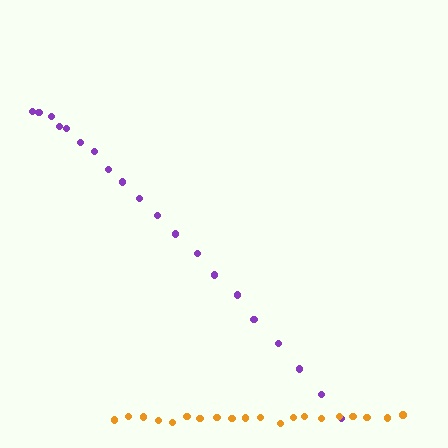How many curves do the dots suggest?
There are 2 distinct paths.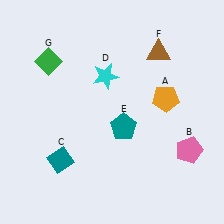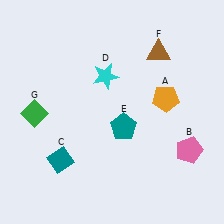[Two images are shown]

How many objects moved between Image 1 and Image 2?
1 object moved between the two images.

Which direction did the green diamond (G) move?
The green diamond (G) moved down.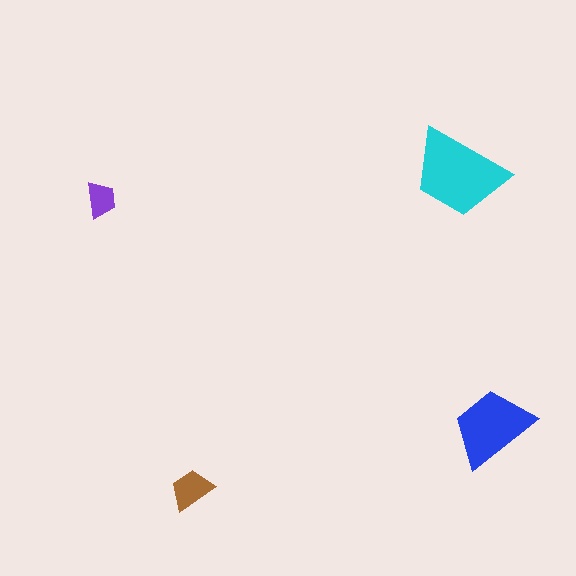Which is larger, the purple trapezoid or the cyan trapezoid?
The cyan one.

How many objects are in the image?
There are 4 objects in the image.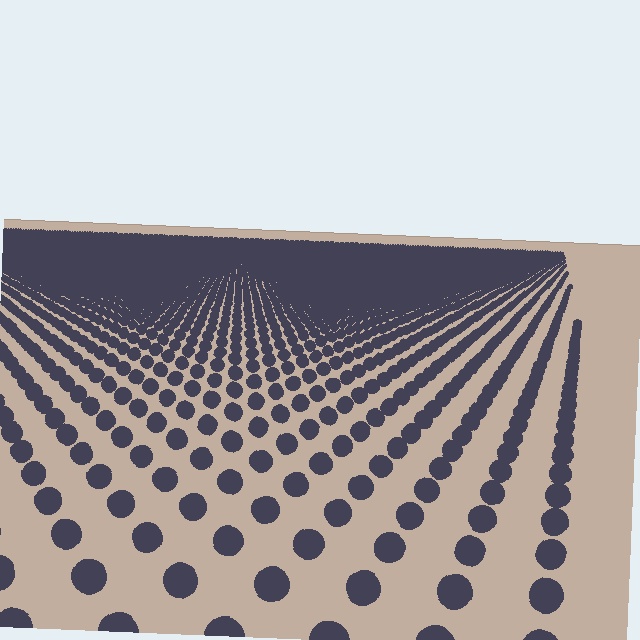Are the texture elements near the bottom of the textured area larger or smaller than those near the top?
Larger. Near the bottom, elements are closer to the viewer and appear at a bigger on-screen size.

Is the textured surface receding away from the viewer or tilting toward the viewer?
The surface is receding away from the viewer. Texture elements get smaller and denser toward the top.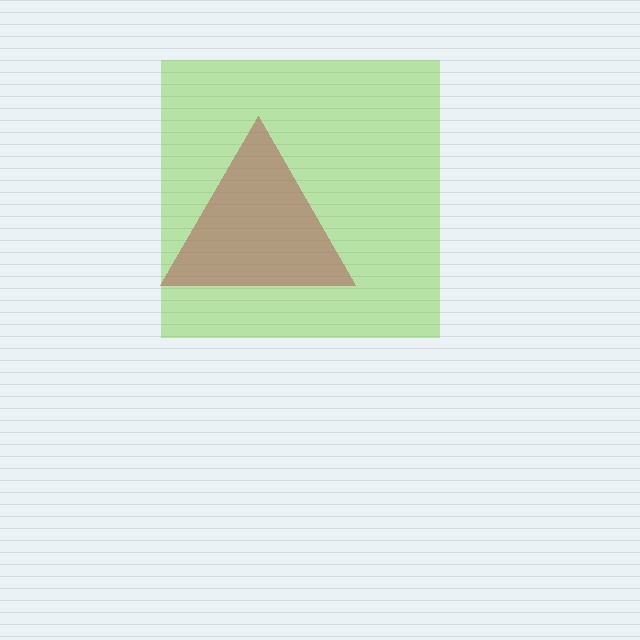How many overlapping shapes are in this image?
There are 2 overlapping shapes in the image.